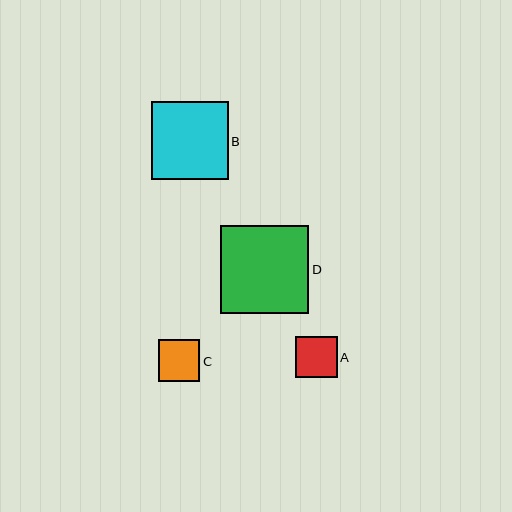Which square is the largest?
Square D is the largest with a size of approximately 88 pixels.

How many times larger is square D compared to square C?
Square D is approximately 2.1 times the size of square C.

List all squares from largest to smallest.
From largest to smallest: D, B, A, C.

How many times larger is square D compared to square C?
Square D is approximately 2.1 times the size of square C.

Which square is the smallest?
Square C is the smallest with a size of approximately 41 pixels.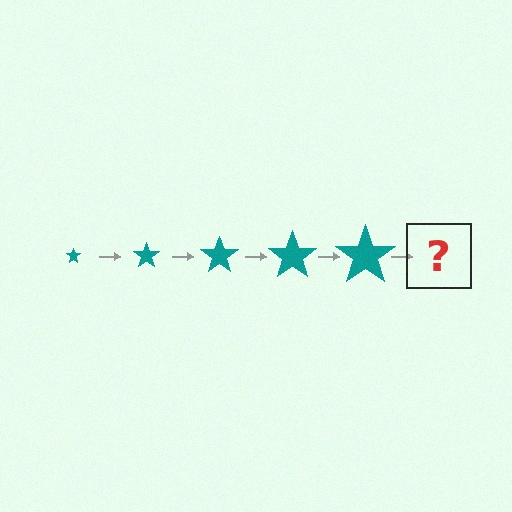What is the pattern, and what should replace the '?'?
The pattern is that the star gets progressively larger each step. The '?' should be a teal star, larger than the previous one.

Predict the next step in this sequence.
The next step is a teal star, larger than the previous one.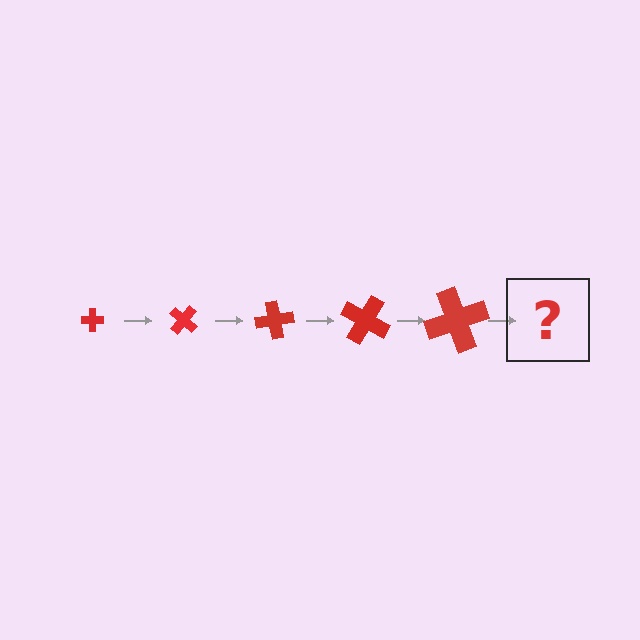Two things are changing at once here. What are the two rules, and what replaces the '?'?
The two rules are that the cross grows larger each step and it rotates 40 degrees each step. The '?' should be a cross, larger than the previous one and rotated 200 degrees from the start.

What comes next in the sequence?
The next element should be a cross, larger than the previous one and rotated 200 degrees from the start.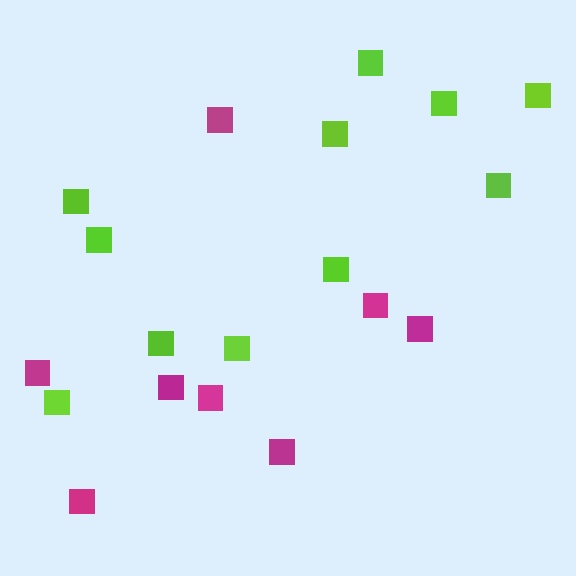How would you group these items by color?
There are 2 groups: one group of lime squares (11) and one group of magenta squares (8).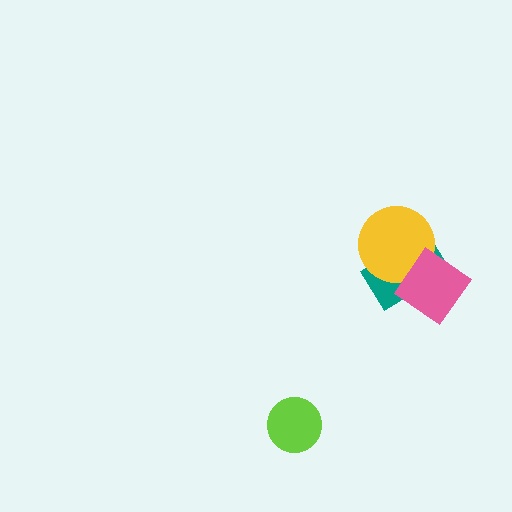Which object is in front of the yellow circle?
The pink diamond is in front of the yellow circle.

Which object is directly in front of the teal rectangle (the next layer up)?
The yellow circle is directly in front of the teal rectangle.